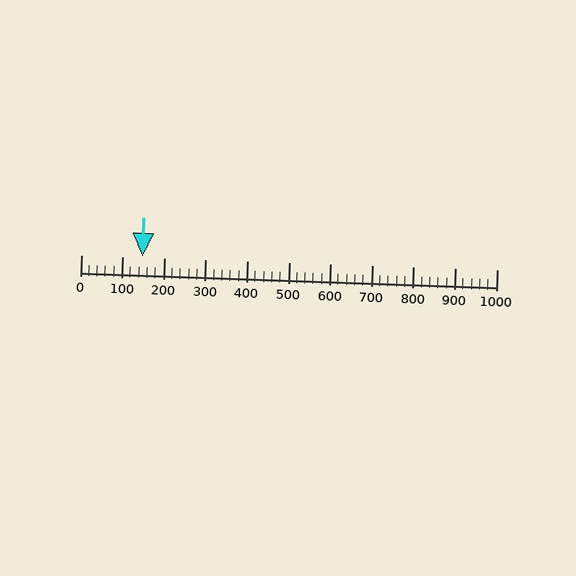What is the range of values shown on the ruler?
The ruler shows values from 0 to 1000.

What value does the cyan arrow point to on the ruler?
The cyan arrow points to approximately 148.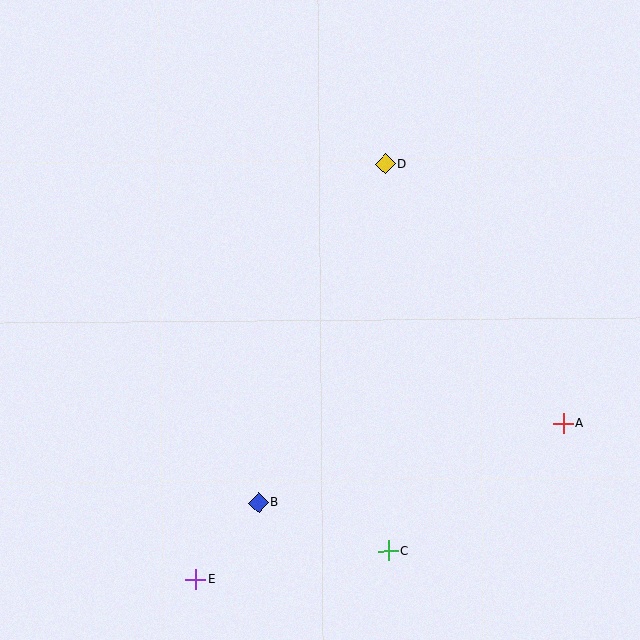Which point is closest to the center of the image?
Point D at (385, 164) is closest to the center.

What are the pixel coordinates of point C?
Point C is at (388, 551).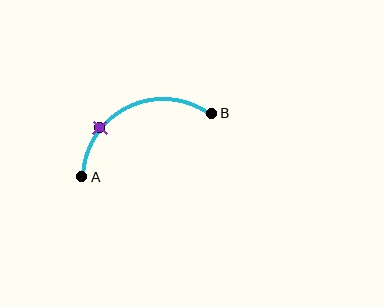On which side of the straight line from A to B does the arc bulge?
The arc bulges above the straight line connecting A and B.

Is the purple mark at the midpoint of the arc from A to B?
No. The purple mark lies on the arc but is closer to endpoint A. The arc midpoint would be at the point on the curve equidistant along the arc from both A and B.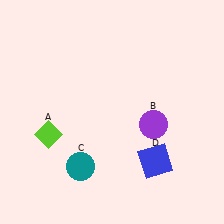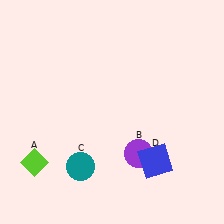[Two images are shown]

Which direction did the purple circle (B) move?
The purple circle (B) moved down.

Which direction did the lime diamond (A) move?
The lime diamond (A) moved down.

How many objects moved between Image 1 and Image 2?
2 objects moved between the two images.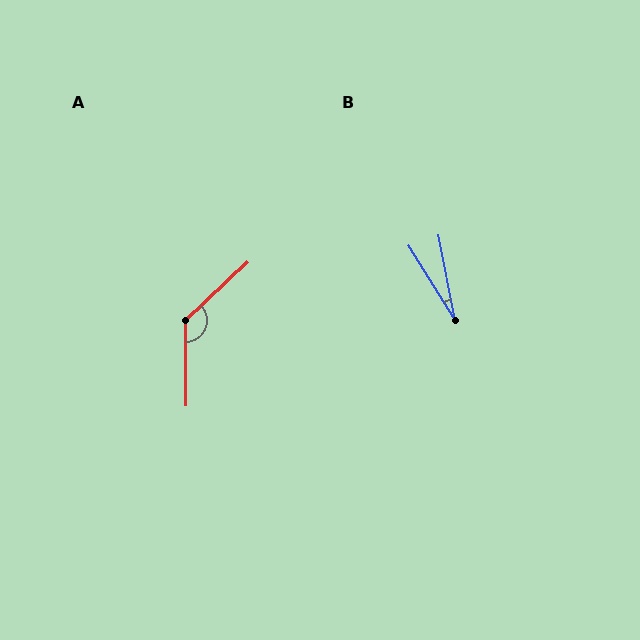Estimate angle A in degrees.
Approximately 132 degrees.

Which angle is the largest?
A, at approximately 132 degrees.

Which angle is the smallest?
B, at approximately 21 degrees.